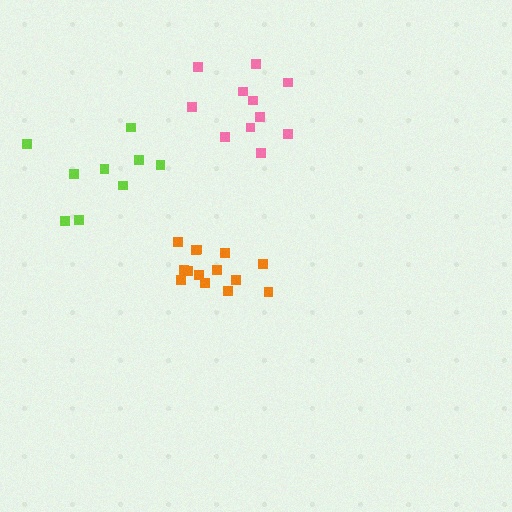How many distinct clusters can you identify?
There are 3 distinct clusters.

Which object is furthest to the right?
The pink cluster is rightmost.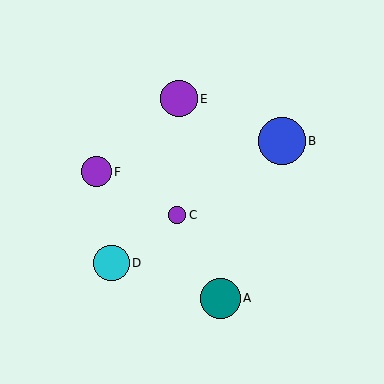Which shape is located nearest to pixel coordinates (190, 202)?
The purple circle (labeled C) at (177, 215) is nearest to that location.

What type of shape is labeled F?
Shape F is a purple circle.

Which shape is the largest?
The blue circle (labeled B) is the largest.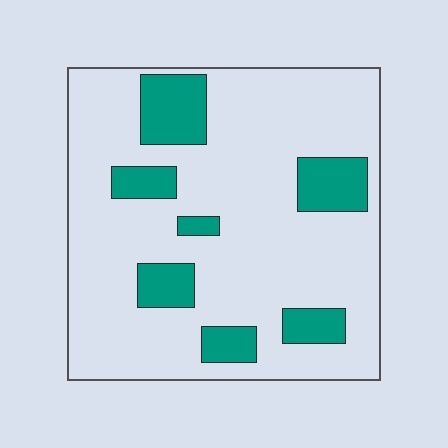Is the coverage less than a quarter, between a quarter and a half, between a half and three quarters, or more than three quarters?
Less than a quarter.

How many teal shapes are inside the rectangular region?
7.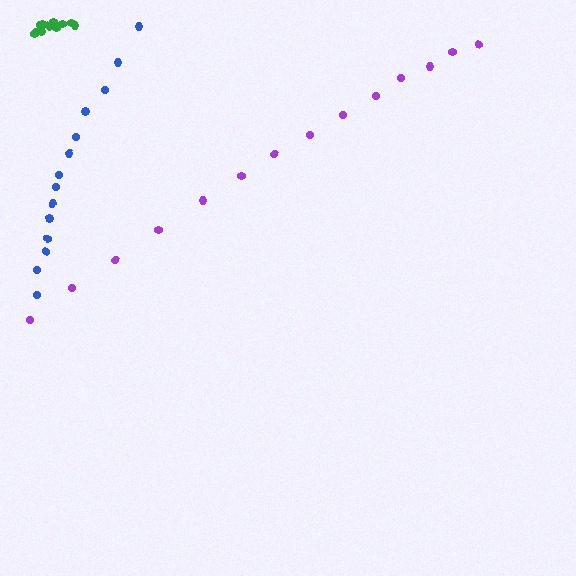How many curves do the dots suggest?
There are 3 distinct paths.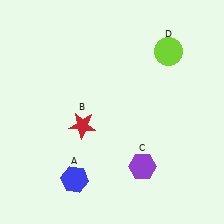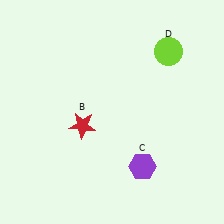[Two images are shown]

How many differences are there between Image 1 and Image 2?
There is 1 difference between the two images.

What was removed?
The blue hexagon (A) was removed in Image 2.